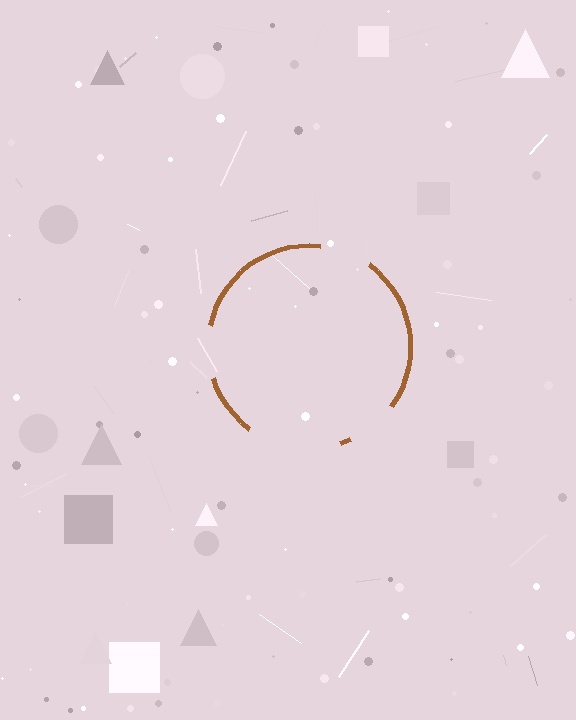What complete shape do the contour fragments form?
The contour fragments form a circle.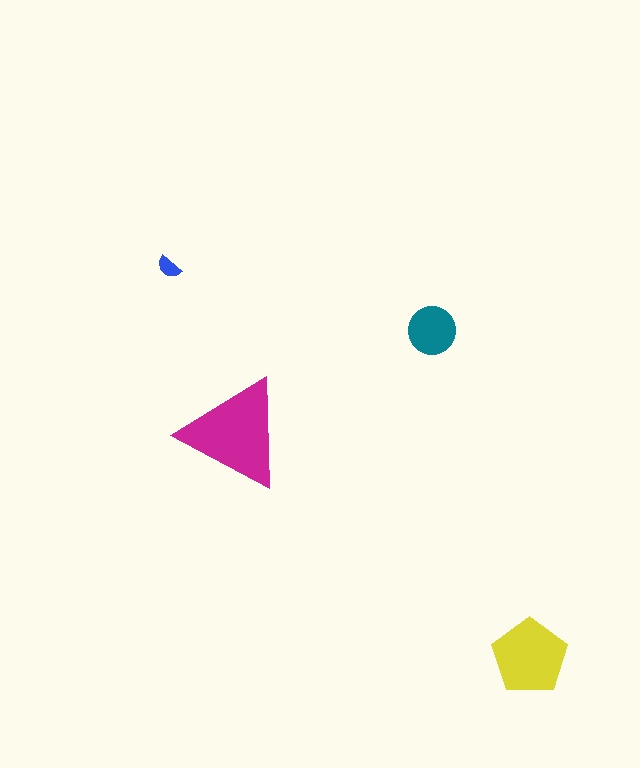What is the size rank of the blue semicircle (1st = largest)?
4th.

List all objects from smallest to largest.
The blue semicircle, the teal circle, the yellow pentagon, the magenta triangle.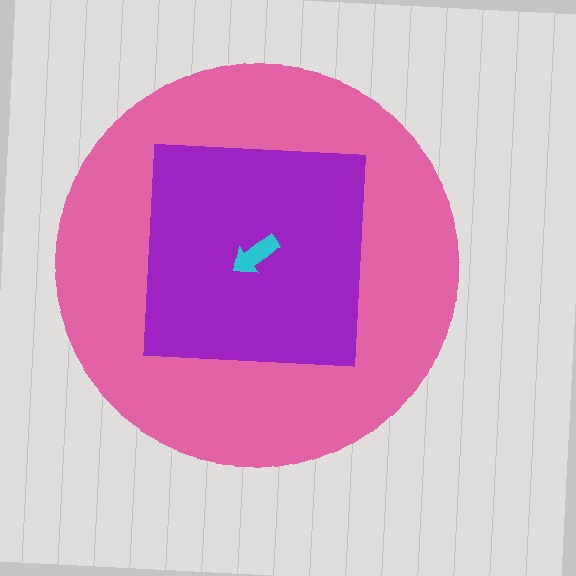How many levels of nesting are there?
3.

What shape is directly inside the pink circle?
The purple square.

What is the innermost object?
The cyan arrow.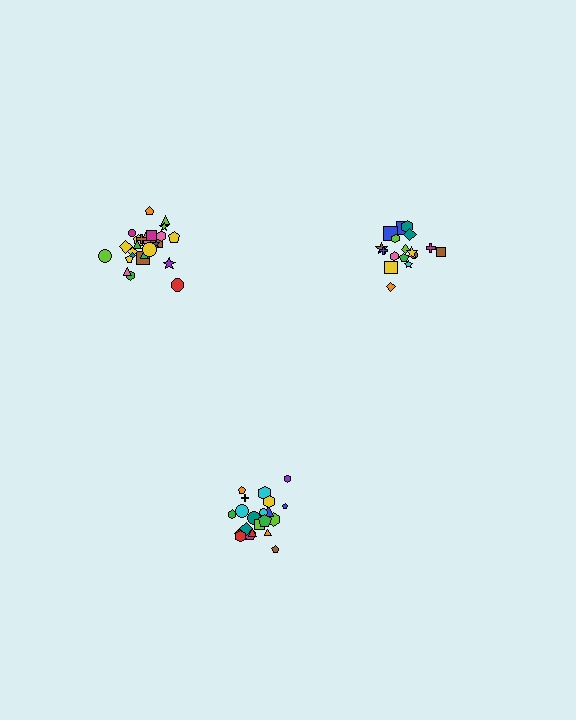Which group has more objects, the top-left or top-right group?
The top-left group.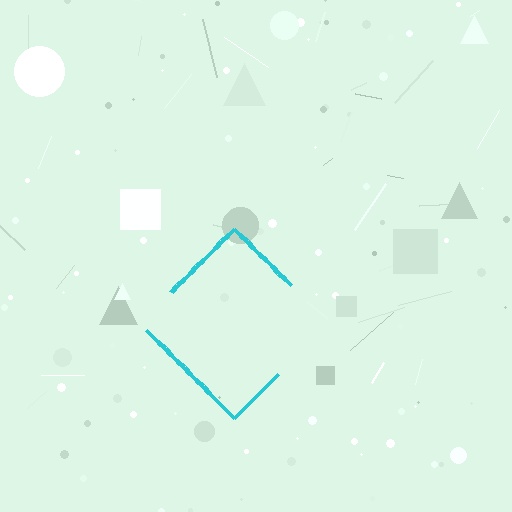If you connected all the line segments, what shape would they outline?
They would outline a diamond.